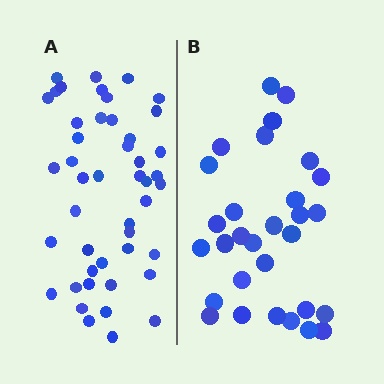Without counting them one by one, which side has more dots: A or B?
Region A (the left region) has more dots.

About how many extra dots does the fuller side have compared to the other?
Region A has approximately 15 more dots than region B.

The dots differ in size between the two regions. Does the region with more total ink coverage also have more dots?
No. Region B has more total ink coverage because its dots are larger, but region A actually contains more individual dots. Total area can be misleading — the number of items is what matters here.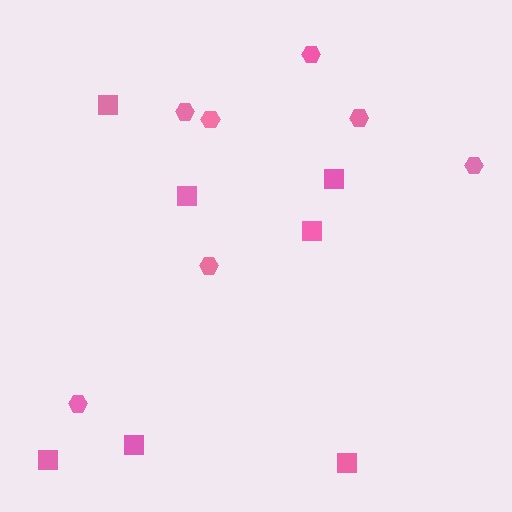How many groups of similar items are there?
There are 2 groups: one group of hexagons (7) and one group of squares (7).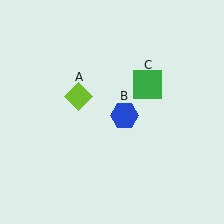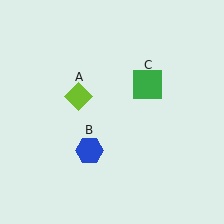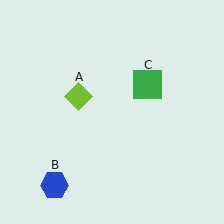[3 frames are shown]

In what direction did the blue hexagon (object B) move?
The blue hexagon (object B) moved down and to the left.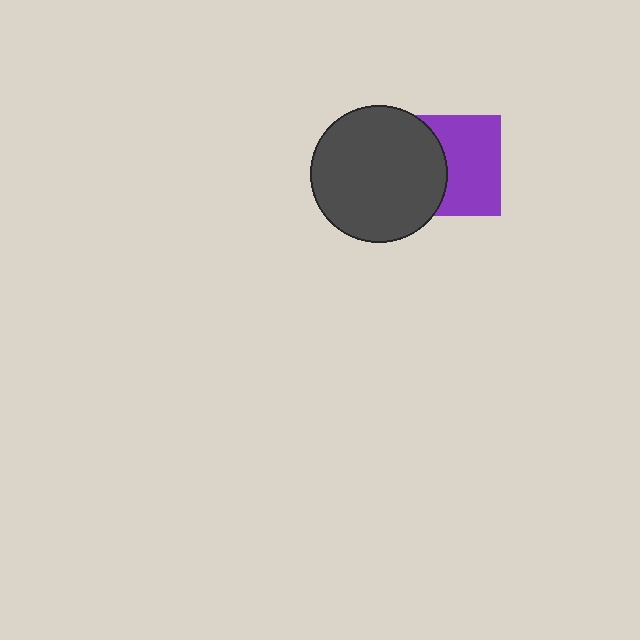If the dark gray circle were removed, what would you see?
You would see the complete purple square.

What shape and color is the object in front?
The object in front is a dark gray circle.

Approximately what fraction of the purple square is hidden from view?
Roughly 40% of the purple square is hidden behind the dark gray circle.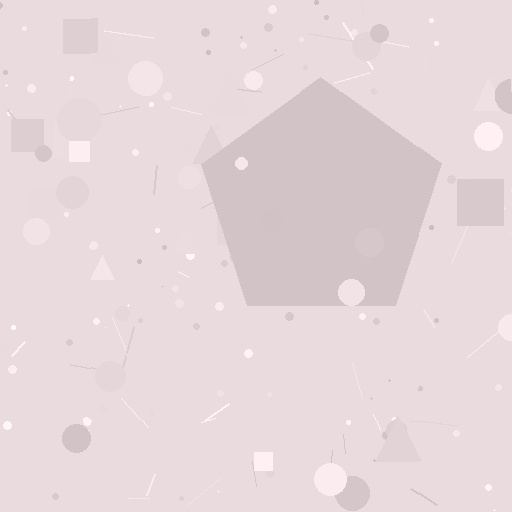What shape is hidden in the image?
A pentagon is hidden in the image.